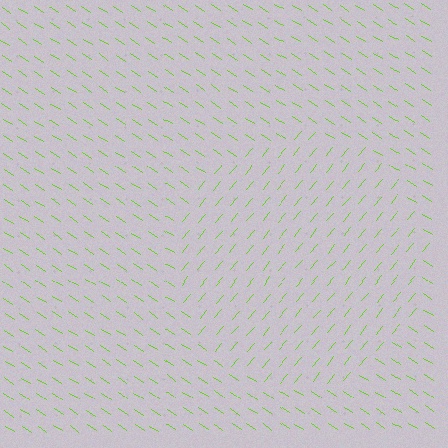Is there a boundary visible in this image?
Yes, there is a texture boundary formed by a change in line orientation.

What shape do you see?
I see a circle.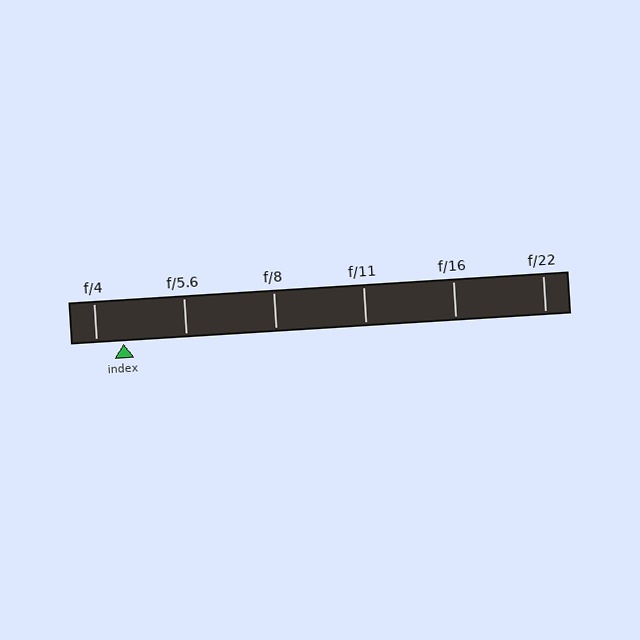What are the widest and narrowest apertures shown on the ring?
The widest aperture shown is f/4 and the narrowest is f/22.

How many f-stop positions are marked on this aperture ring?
There are 6 f-stop positions marked.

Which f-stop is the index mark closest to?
The index mark is closest to f/4.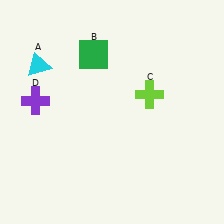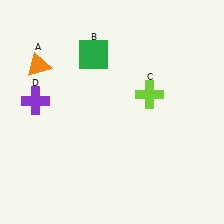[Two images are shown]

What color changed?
The triangle (A) changed from cyan in Image 1 to orange in Image 2.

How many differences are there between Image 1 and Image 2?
There is 1 difference between the two images.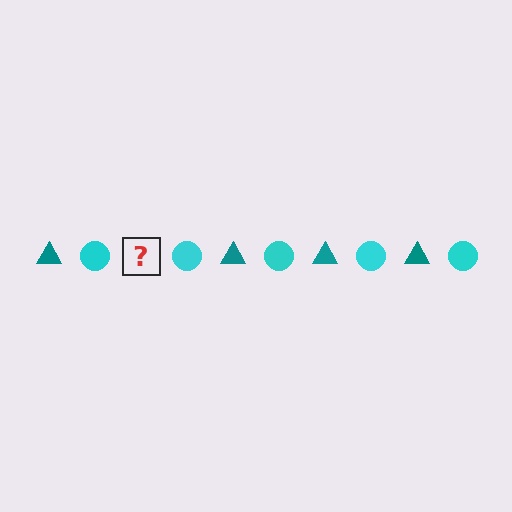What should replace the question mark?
The question mark should be replaced with a teal triangle.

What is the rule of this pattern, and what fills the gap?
The rule is that the pattern alternates between teal triangle and cyan circle. The gap should be filled with a teal triangle.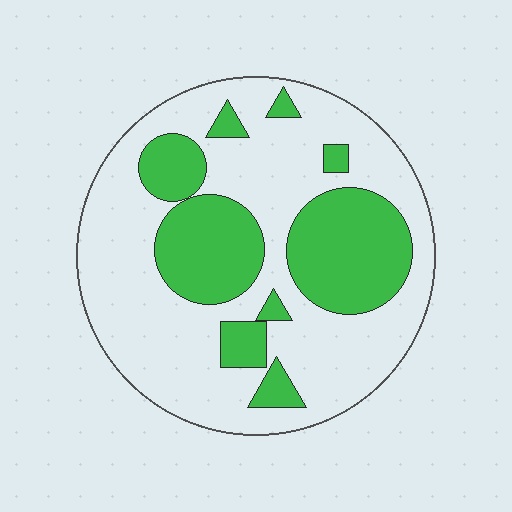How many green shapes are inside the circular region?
9.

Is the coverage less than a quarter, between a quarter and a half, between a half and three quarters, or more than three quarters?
Between a quarter and a half.